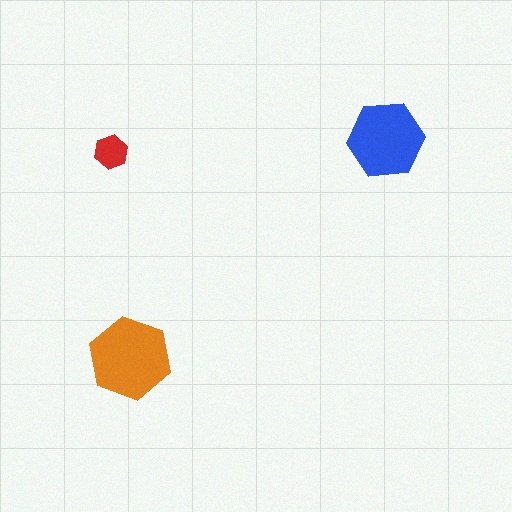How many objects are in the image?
There are 3 objects in the image.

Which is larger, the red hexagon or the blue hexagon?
The blue one.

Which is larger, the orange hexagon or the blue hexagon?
The orange one.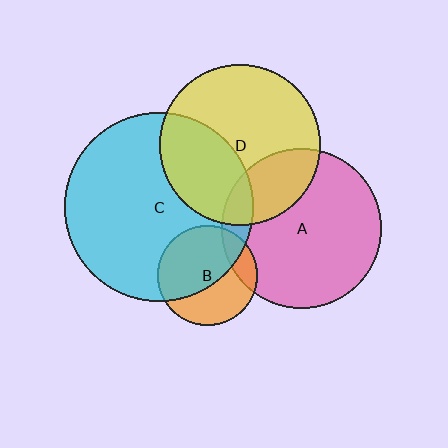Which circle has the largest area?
Circle C (cyan).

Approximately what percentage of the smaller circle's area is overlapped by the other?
Approximately 35%.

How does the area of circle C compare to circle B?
Approximately 3.6 times.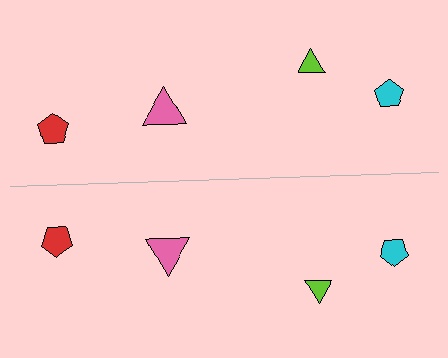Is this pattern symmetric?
Yes, this pattern has bilateral (reflection) symmetry.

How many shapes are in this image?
There are 8 shapes in this image.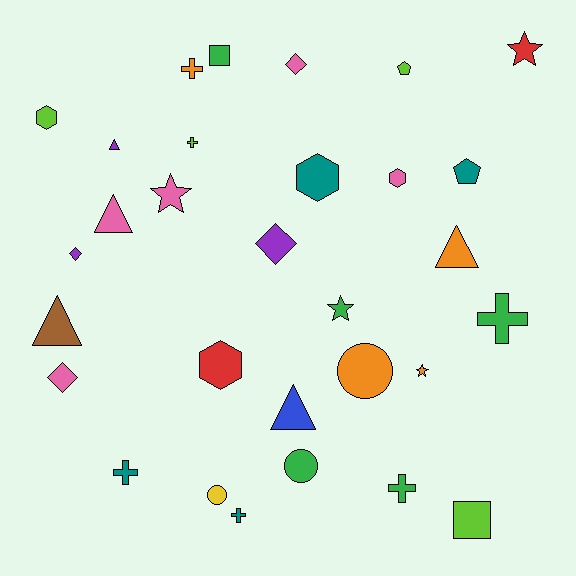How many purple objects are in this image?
There are 3 purple objects.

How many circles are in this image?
There are 3 circles.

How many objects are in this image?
There are 30 objects.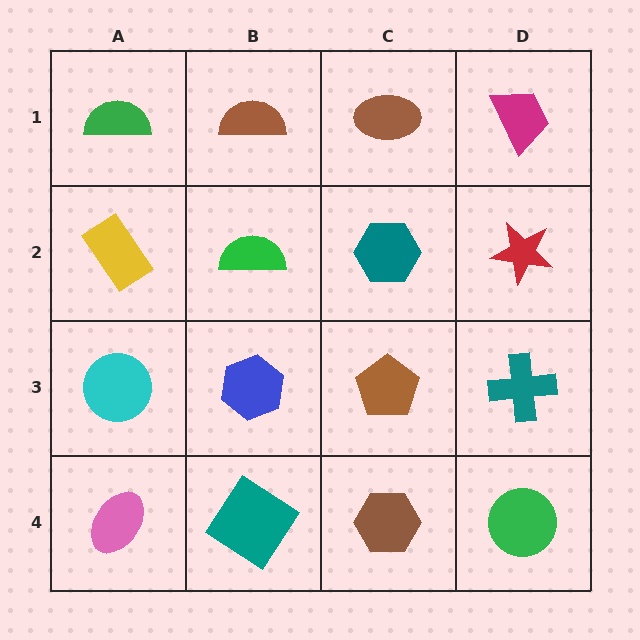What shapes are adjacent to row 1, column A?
A yellow rectangle (row 2, column A), a brown semicircle (row 1, column B).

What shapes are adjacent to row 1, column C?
A teal hexagon (row 2, column C), a brown semicircle (row 1, column B), a magenta trapezoid (row 1, column D).